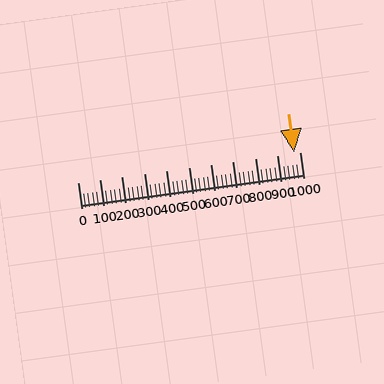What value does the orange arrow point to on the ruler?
The orange arrow points to approximately 974.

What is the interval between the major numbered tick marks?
The major tick marks are spaced 100 units apart.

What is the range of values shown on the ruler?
The ruler shows values from 0 to 1000.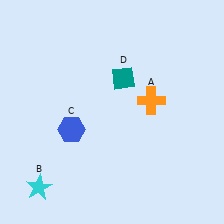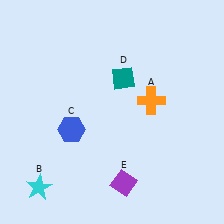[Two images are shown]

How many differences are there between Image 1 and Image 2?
There is 1 difference between the two images.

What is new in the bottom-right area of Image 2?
A purple diamond (E) was added in the bottom-right area of Image 2.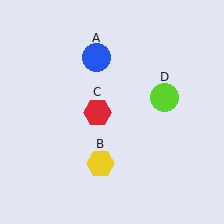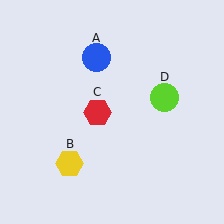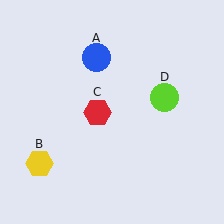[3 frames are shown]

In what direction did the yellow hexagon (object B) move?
The yellow hexagon (object B) moved left.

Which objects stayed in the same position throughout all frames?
Blue circle (object A) and red hexagon (object C) and lime circle (object D) remained stationary.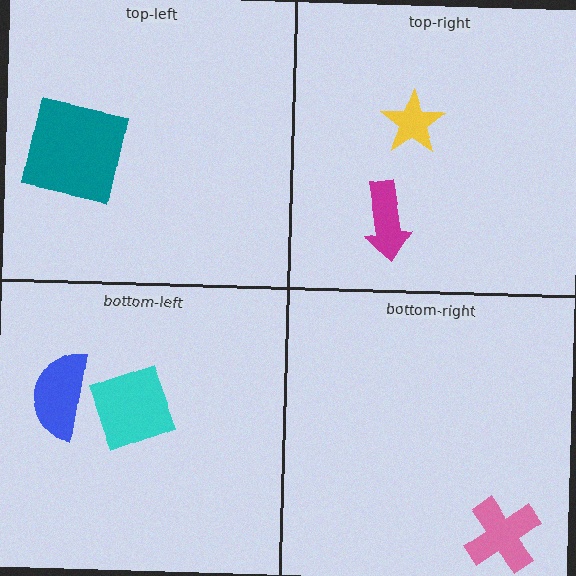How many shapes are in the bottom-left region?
2.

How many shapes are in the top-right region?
2.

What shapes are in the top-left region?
The teal square.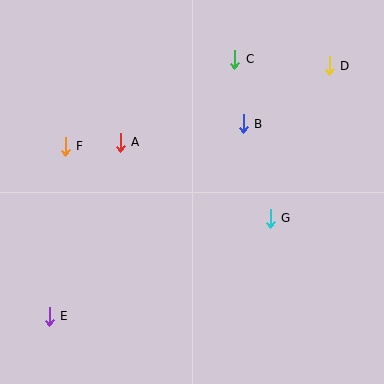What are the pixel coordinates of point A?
Point A is at (120, 142).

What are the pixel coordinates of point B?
Point B is at (243, 124).